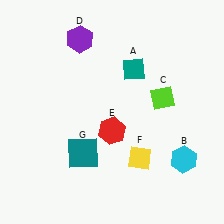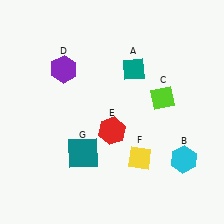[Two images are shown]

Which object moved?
The purple hexagon (D) moved down.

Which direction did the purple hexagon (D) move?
The purple hexagon (D) moved down.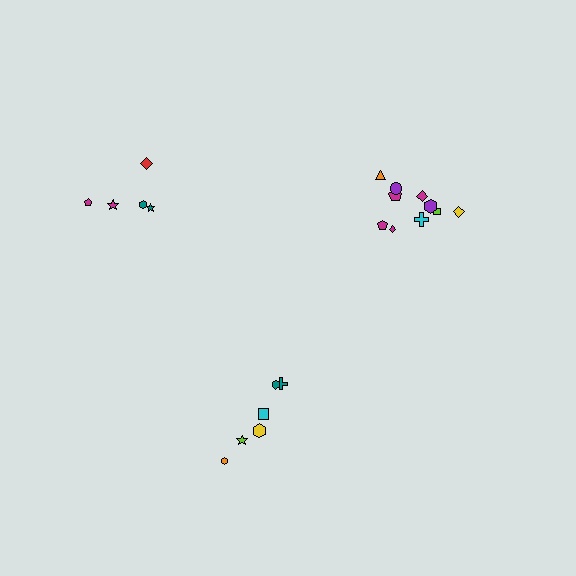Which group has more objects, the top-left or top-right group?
The top-right group.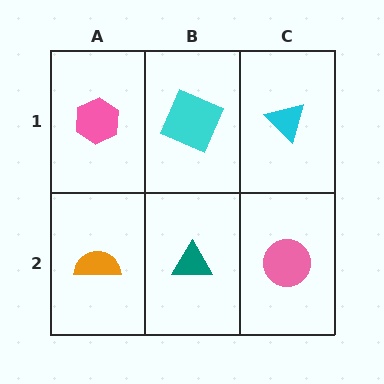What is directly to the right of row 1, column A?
A cyan square.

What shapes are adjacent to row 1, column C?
A pink circle (row 2, column C), a cyan square (row 1, column B).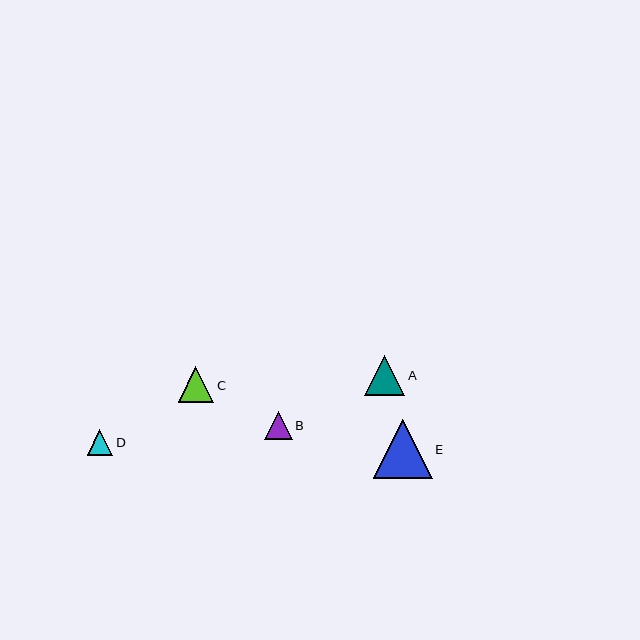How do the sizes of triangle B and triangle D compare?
Triangle B and triangle D are approximately the same size.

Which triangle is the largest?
Triangle E is the largest with a size of approximately 59 pixels.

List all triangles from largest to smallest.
From largest to smallest: E, A, C, B, D.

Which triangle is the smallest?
Triangle D is the smallest with a size of approximately 26 pixels.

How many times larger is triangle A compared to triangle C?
Triangle A is approximately 1.1 times the size of triangle C.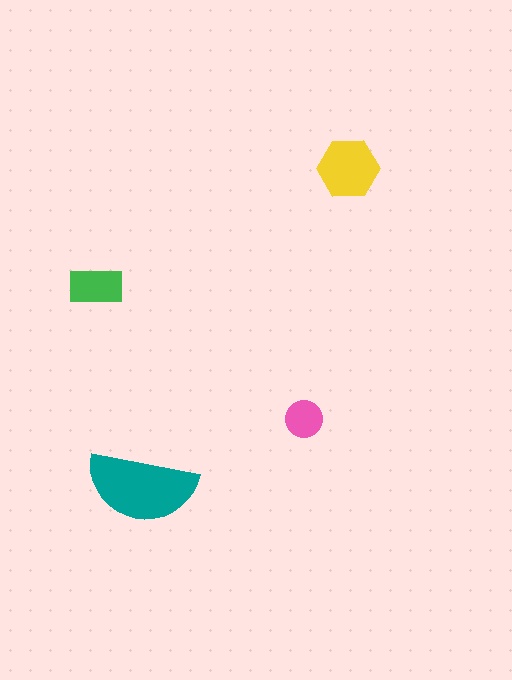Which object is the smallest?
The pink circle.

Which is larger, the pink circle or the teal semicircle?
The teal semicircle.